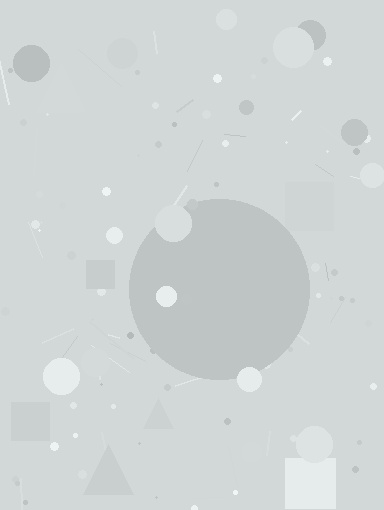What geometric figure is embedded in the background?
A circle is embedded in the background.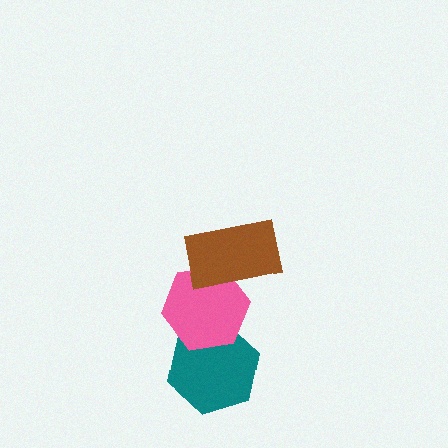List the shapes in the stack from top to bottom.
From top to bottom: the brown rectangle, the pink hexagon, the teal hexagon.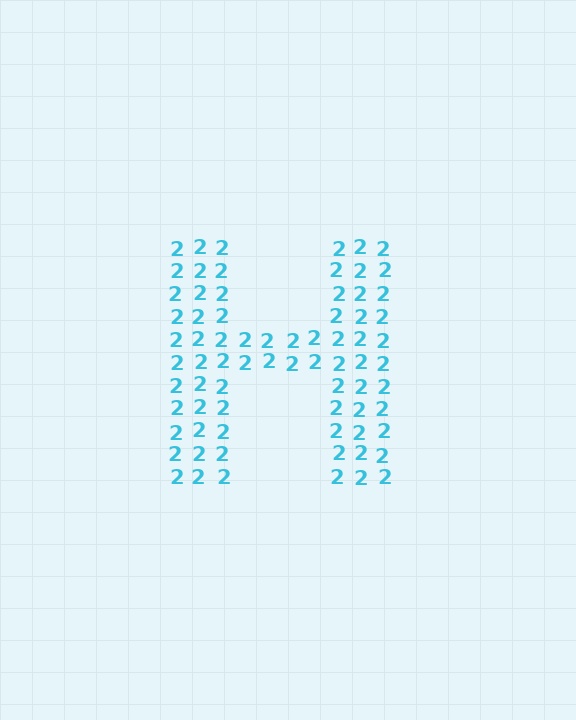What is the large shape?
The large shape is the letter H.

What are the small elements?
The small elements are digit 2's.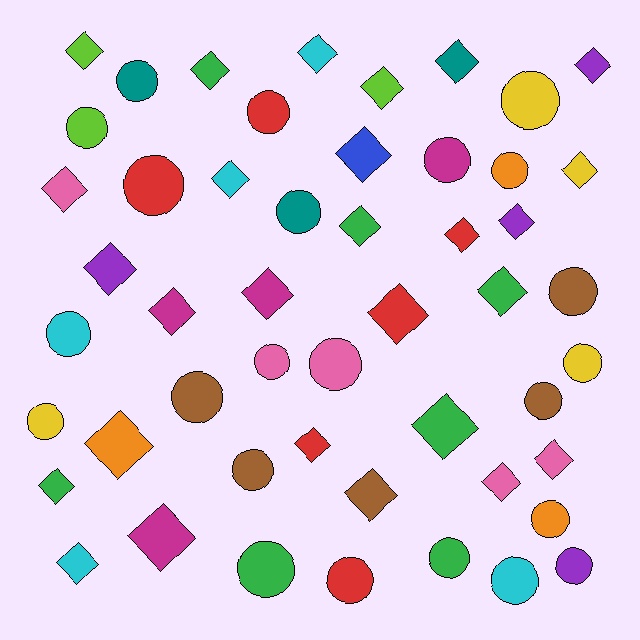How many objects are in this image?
There are 50 objects.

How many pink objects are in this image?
There are 5 pink objects.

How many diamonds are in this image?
There are 27 diamonds.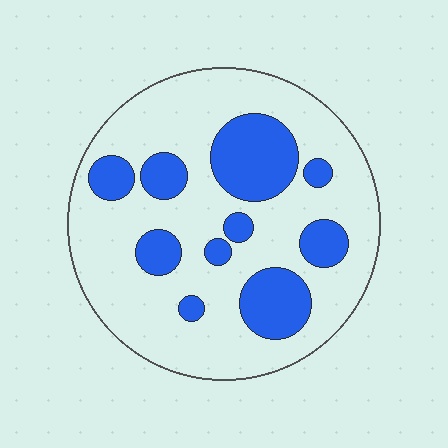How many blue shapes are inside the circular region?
10.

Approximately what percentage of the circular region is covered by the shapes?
Approximately 25%.